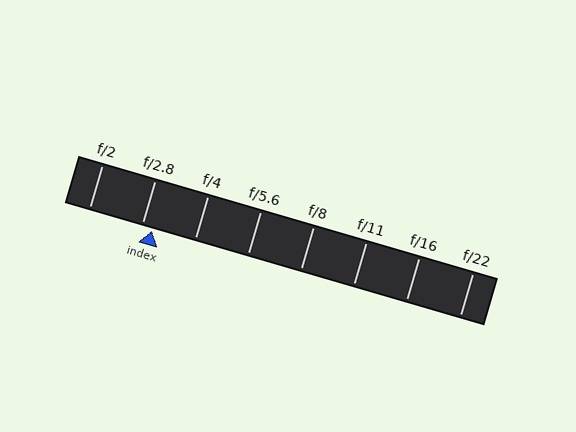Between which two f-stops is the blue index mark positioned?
The index mark is between f/2.8 and f/4.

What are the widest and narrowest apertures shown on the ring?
The widest aperture shown is f/2 and the narrowest is f/22.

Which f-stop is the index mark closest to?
The index mark is closest to f/2.8.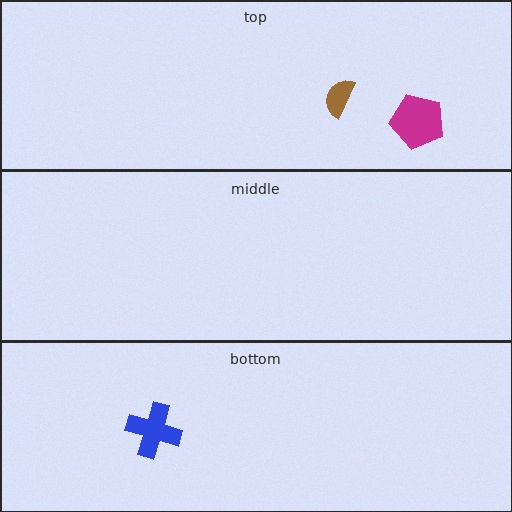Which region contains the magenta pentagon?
The top region.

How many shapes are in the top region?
2.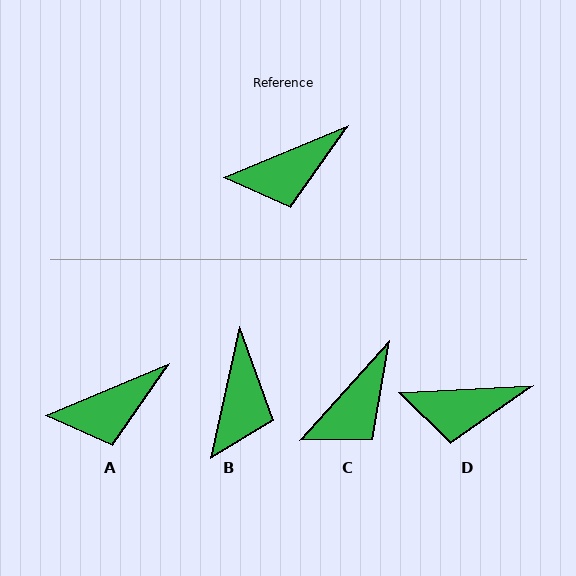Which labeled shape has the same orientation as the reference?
A.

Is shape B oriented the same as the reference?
No, it is off by about 55 degrees.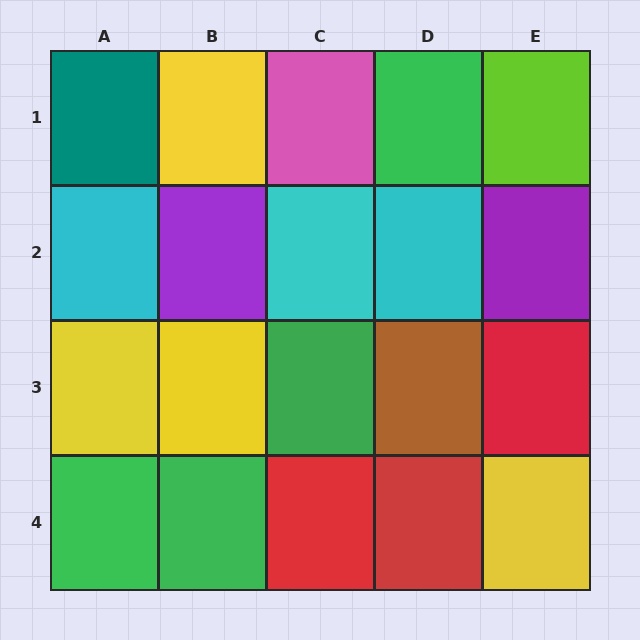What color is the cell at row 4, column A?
Green.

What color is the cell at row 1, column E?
Lime.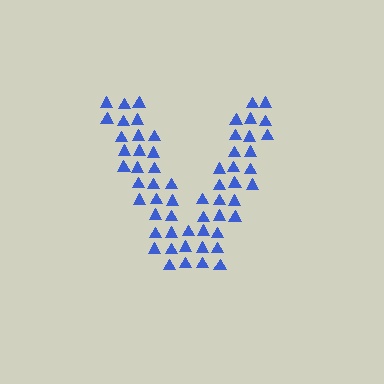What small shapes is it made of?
It is made of small triangles.